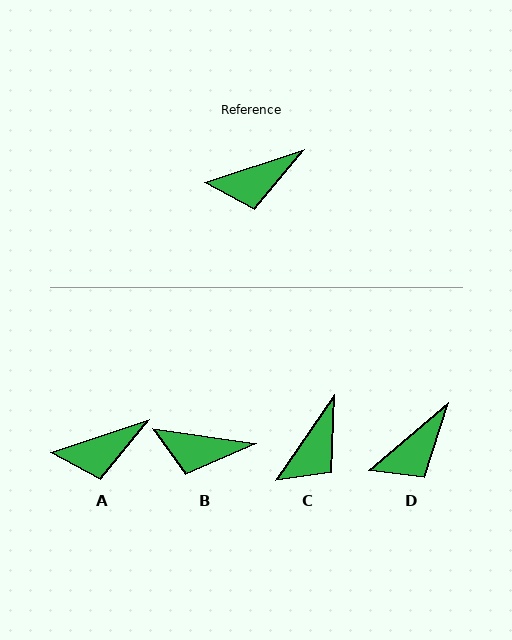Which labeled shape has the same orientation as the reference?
A.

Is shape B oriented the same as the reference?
No, it is off by about 26 degrees.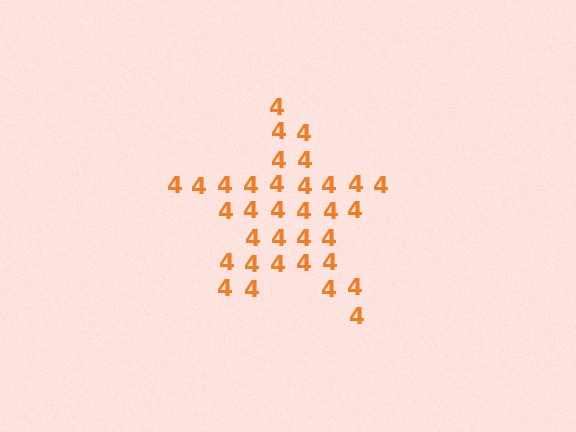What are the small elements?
The small elements are digit 4's.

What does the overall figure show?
The overall figure shows a star.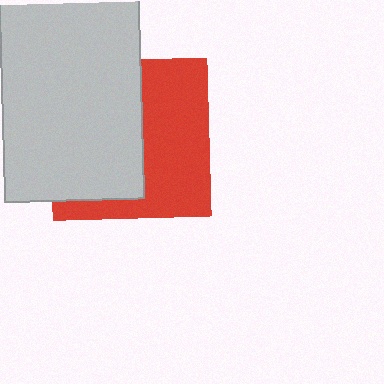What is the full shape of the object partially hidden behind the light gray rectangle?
The partially hidden object is a red square.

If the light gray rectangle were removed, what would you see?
You would see the complete red square.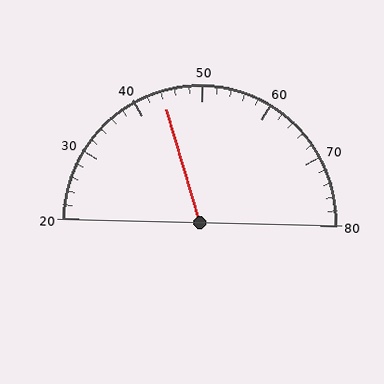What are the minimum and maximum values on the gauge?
The gauge ranges from 20 to 80.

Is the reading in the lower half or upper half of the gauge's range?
The reading is in the lower half of the range (20 to 80).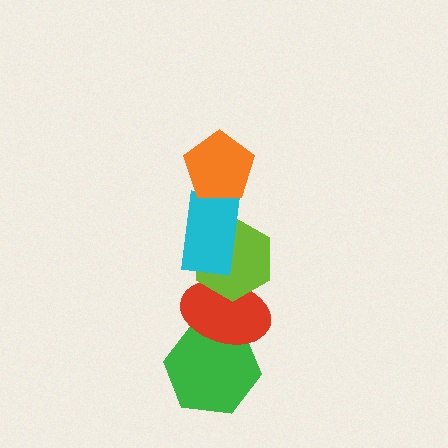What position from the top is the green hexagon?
The green hexagon is 5th from the top.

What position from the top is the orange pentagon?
The orange pentagon is 1st from the top.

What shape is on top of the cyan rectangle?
The orange pentagon is on top of the cyan rectangle.